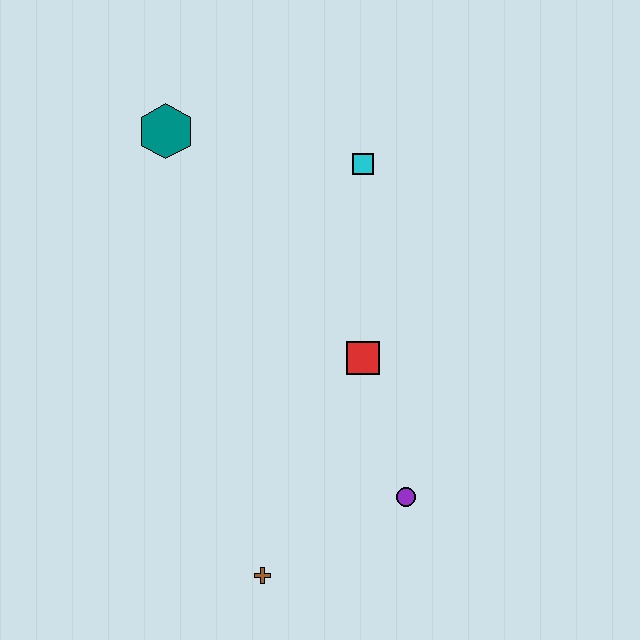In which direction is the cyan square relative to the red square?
The cyan square is above the red square.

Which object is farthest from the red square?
The teal hexagon is farthest from the red square.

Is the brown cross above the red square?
No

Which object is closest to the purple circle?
The red square is closest to the purple circle.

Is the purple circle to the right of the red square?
Yes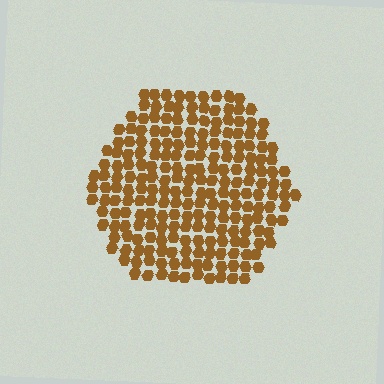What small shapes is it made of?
It is made of small hexagons.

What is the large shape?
The large shape is a hexagon.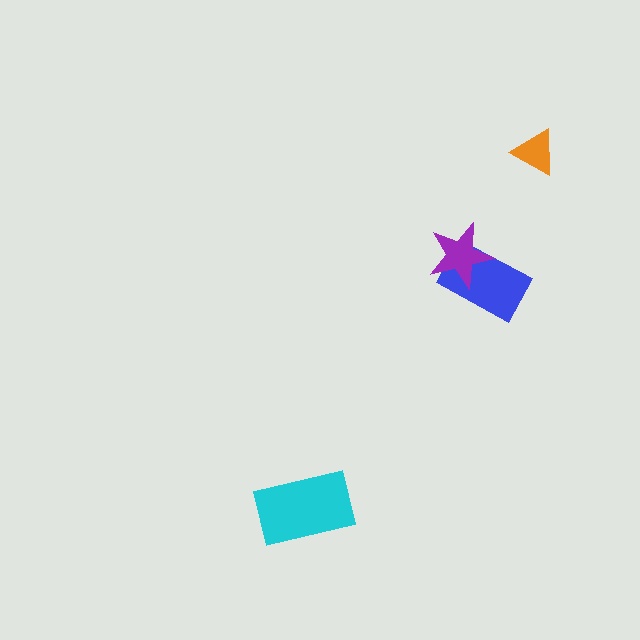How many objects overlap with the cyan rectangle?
0 objects overlap with the cyan rectangle.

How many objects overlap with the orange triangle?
0 objects overlap with the orange triangle.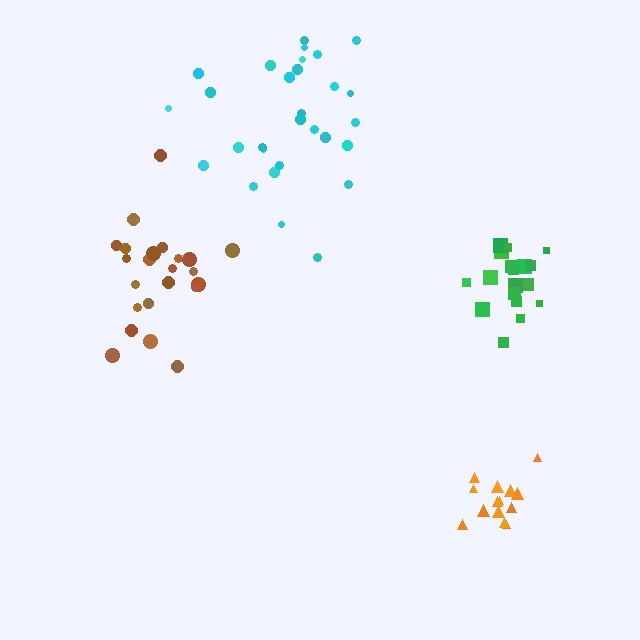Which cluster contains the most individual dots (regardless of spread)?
Cyan (29).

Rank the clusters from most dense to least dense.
orange, green, brown, cyan.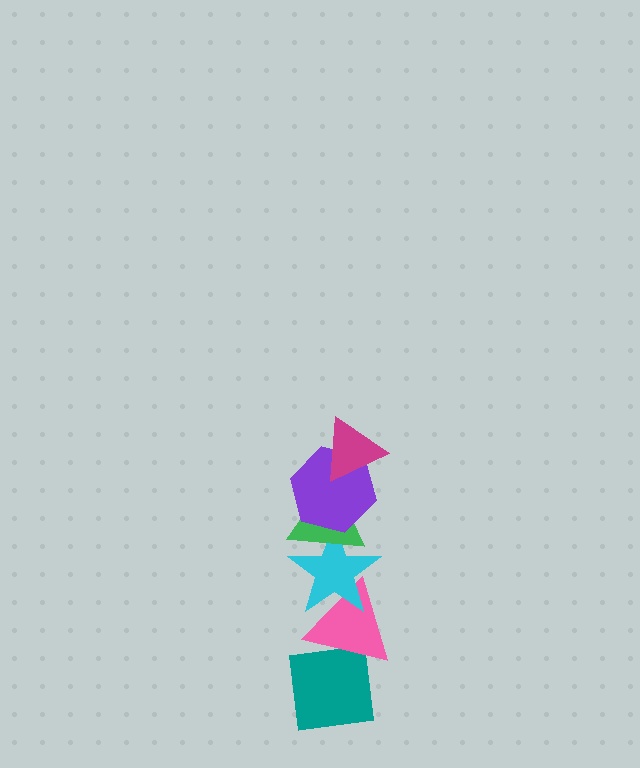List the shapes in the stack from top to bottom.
From top to bottom: the magenta triangle, the purple hexagon, the green triangle, the cyan star, the pink triangle, the teal square.